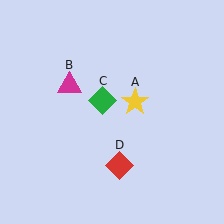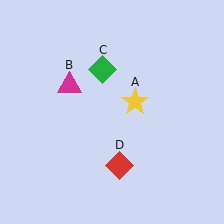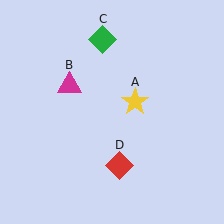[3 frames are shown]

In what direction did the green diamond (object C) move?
The green diamond (object C) moved up.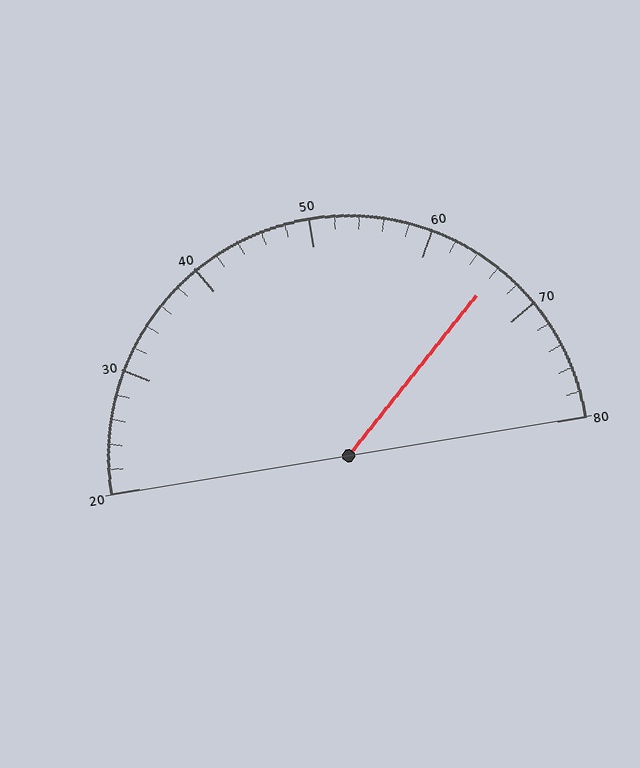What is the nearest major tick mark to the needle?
The nearest major tick mark is 70.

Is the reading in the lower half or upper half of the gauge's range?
The reading is in the upper half of the range (20 to 80).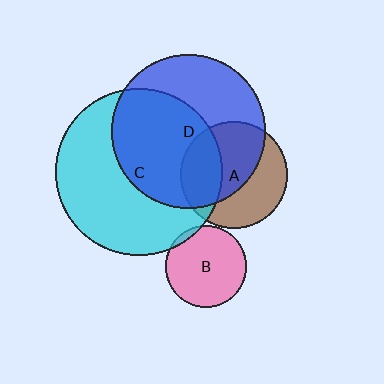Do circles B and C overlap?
Yes.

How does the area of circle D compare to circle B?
Approximately 3.6 times.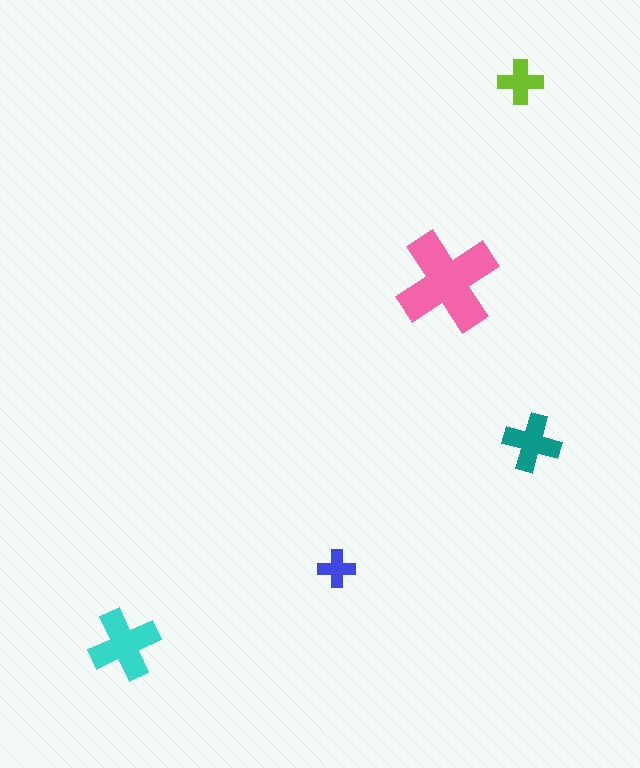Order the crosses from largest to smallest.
the pink one, the cyan one, the teal one, the lime one, the blue one.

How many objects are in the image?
There are 5 objects in the image.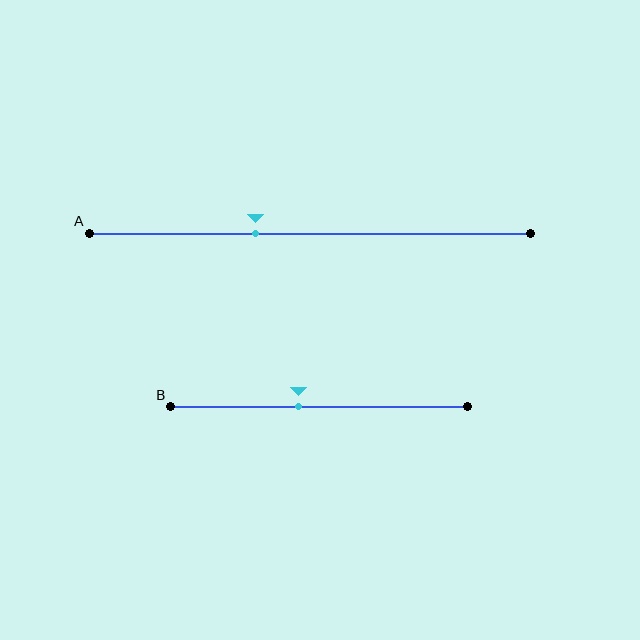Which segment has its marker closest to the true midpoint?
Segment B has its marker closest to the true midpoint.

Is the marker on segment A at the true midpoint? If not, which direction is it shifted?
No, the marker on segment A is shifted to the left by about 12% of the segment length.